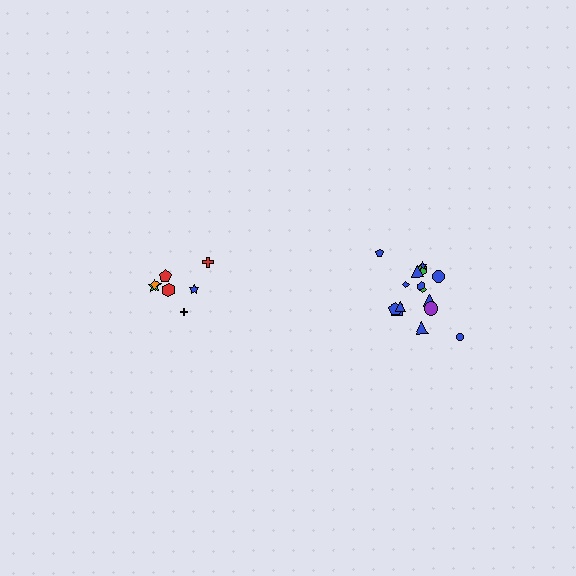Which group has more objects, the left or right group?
The right group.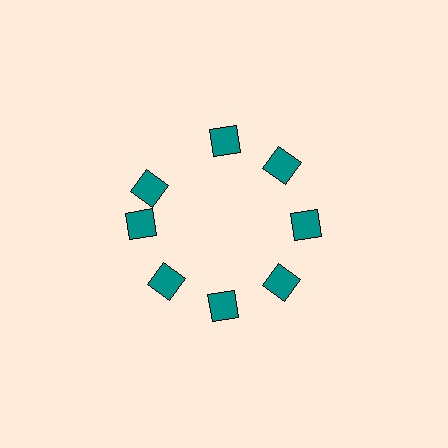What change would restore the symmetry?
The symmetry would be restored by rotating it back into even spacing with its neighbors so that all 8 diamonds sit at equal angles and equal distance from the center.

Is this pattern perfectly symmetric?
No. The 8 teal diamonds are arranged in a ring, but one element near the 10 o'clock position is rotated out of alignment along the ring, breaking the 8-fold rotational symmetry.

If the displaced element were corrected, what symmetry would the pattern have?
It would have 8-fold rotational symmetry — the pattern would map onto itself every 45 degrees.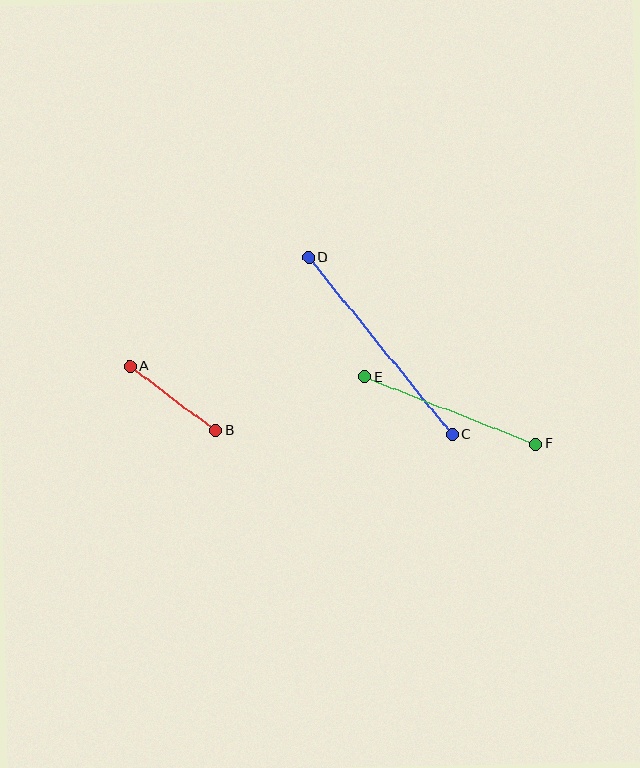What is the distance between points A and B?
The distance is approximately 107 pixels.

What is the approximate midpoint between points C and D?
The midpoint is at approximately (380, 346) pixels.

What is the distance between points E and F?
The distance is approximately 184 pixels.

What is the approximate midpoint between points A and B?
The midpoint is at approximately (173, 398) pixels.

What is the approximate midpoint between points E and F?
The midpoint is at approximately (450, 410) pixels.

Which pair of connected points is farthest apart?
Points C and D are farthest apart.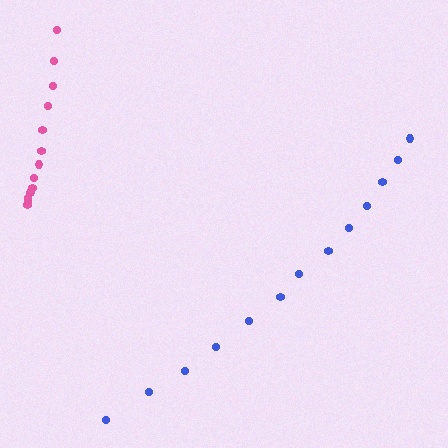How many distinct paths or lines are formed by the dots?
There are 2 distinct paths.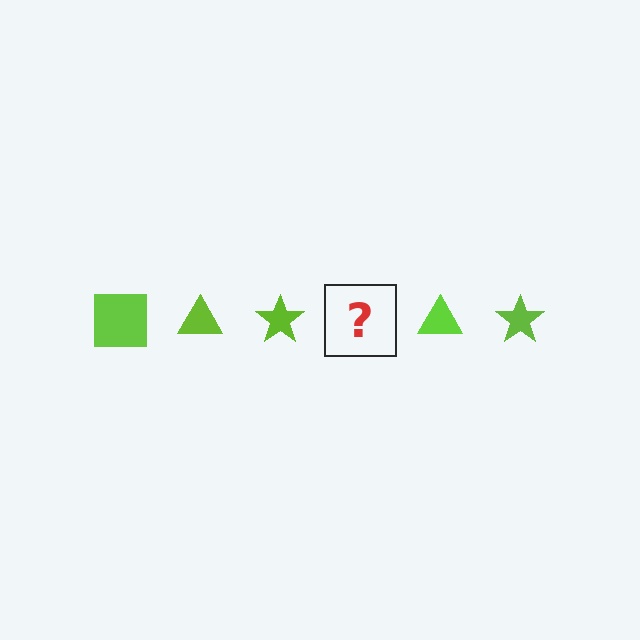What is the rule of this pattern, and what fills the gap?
The rule is that the pattern cycles through square, triangle, star shapes in lime. The gap should be filled with a lime square.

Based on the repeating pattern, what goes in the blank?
The blank should be a lime square.